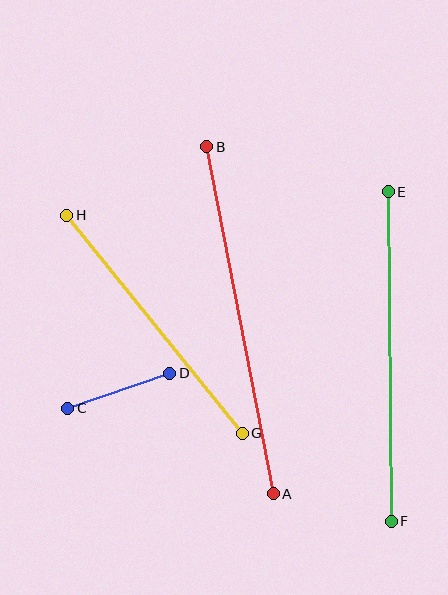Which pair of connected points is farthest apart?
Points A and B are farthest apart.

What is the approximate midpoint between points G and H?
The midpoint is at approximately (154, 324) pixels.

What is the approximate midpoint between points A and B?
The midpoint is at approximately (240, 320) pixels.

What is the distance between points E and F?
The distance is approximately 330 pixels.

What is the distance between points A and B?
The distance is approximately 353 pixels.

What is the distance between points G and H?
The distance is approximately 280 pixels.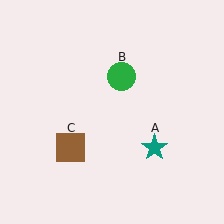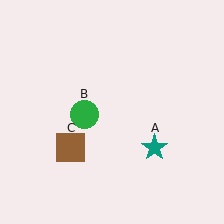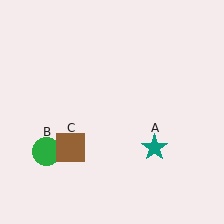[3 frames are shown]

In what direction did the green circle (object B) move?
The green circle (object B) moved down and to the left.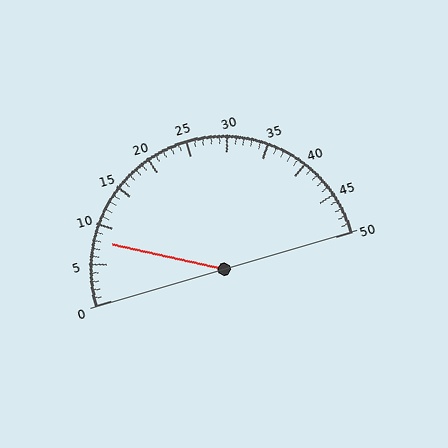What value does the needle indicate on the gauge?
The needle indicates approximately 8.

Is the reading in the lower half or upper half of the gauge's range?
The reading is in the lower half of the range (0 to 50).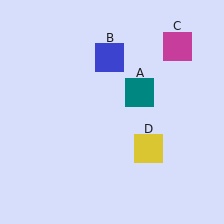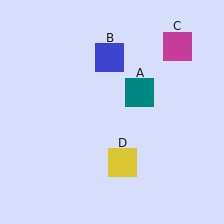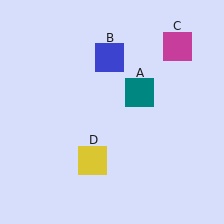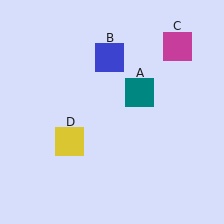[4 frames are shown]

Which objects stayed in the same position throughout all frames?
Teal square (object A) and blue square (object B) and magenta square (object C) remained stationary.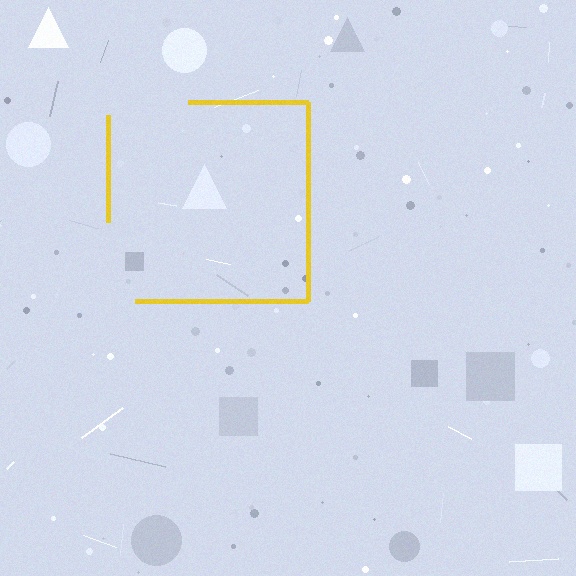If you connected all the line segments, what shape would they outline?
They would outline a square.